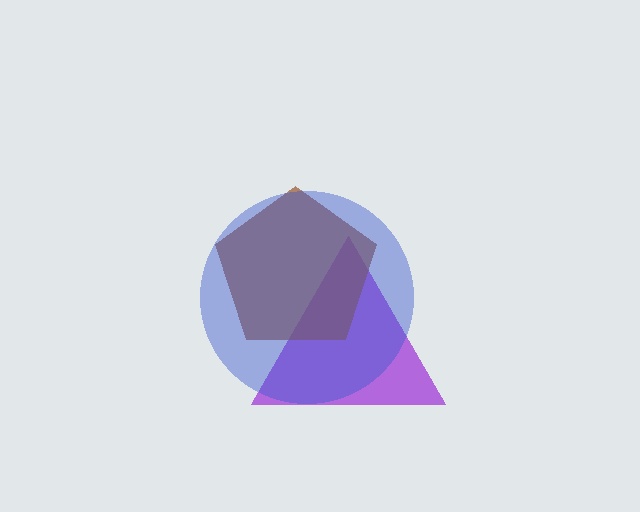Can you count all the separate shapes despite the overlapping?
Yes, there are 3 separate shapes.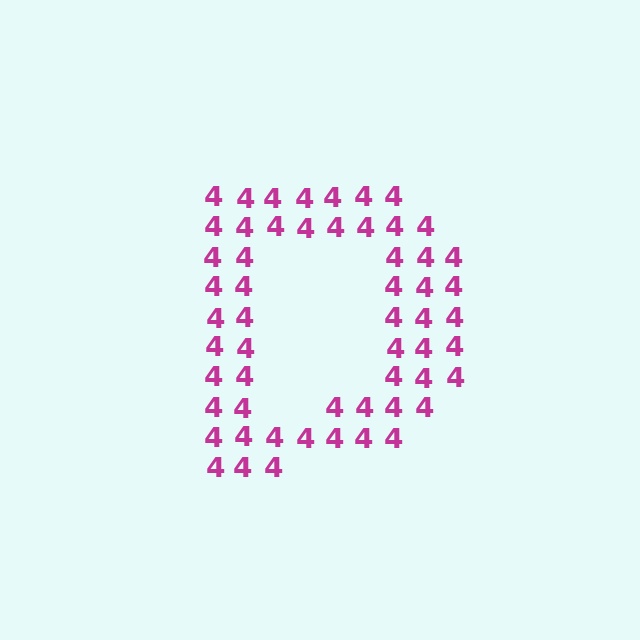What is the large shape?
The large shape is the letter D.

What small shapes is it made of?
It is made of small digit 4's.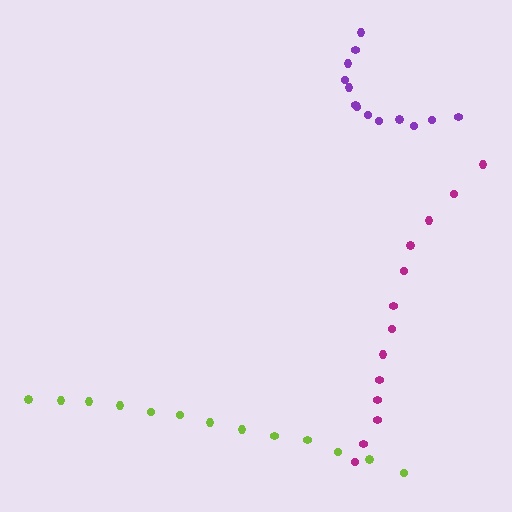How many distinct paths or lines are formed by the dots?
There are 3 distinct paths.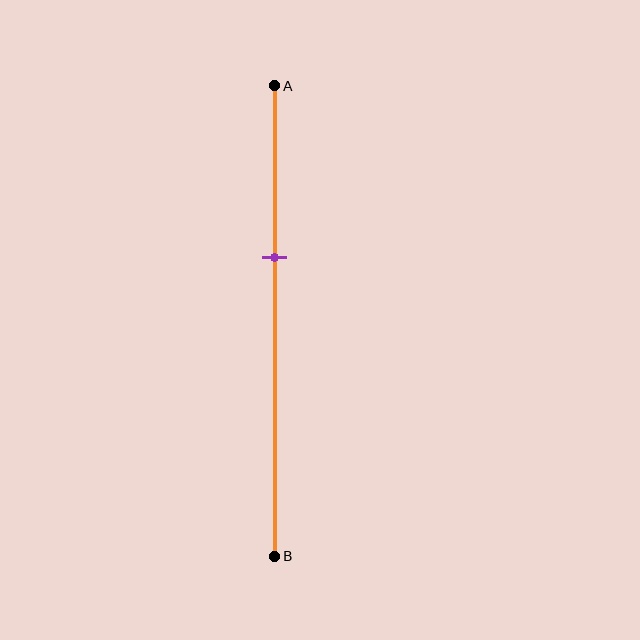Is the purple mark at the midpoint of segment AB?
No, the mark is at about 35% from A, not at the 50% midpoint.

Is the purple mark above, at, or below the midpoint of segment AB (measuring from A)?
The purple mark is above the midpoint of segment AB.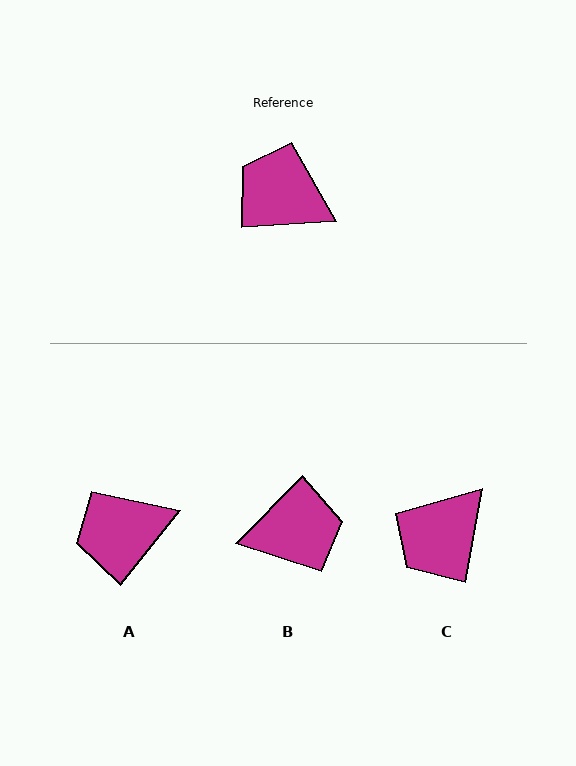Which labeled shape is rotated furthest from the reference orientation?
B, about 138 degrees away.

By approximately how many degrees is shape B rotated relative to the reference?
Approximately 138 degrees clockwise.